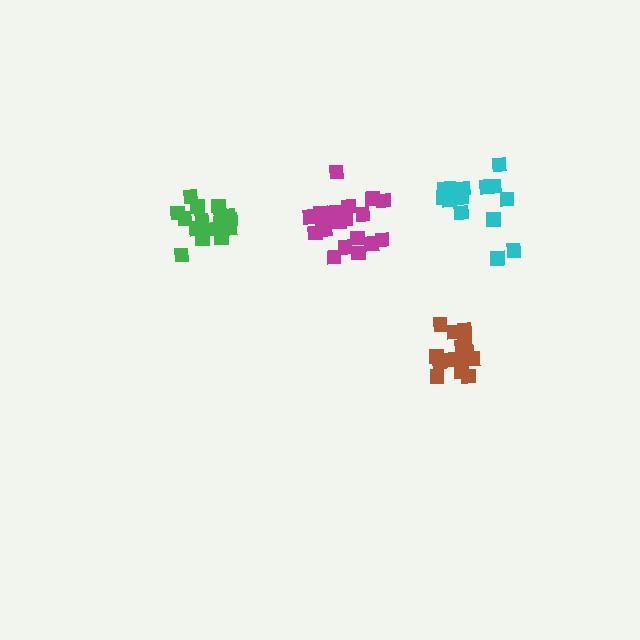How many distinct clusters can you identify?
There are 4 distinct clusters.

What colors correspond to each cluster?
The clusters are colored: magenta, cyan, green, brown.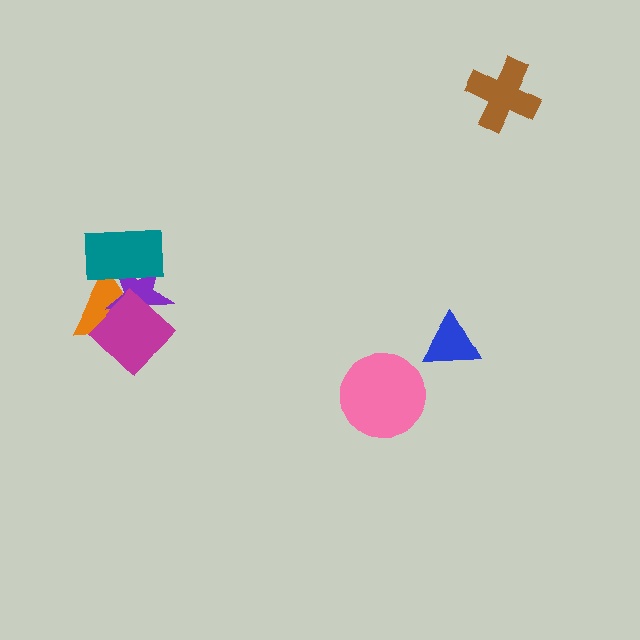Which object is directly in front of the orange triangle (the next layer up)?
The purple star is directly in front of the orange triangle.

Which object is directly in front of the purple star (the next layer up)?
The magenta diamond is directly in front of the purple star.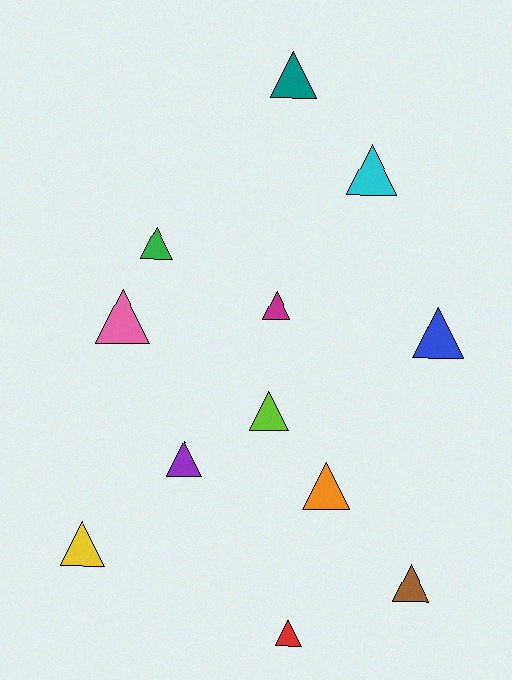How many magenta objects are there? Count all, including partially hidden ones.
There is 1 magenta object.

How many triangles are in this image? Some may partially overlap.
There are 12 triangles.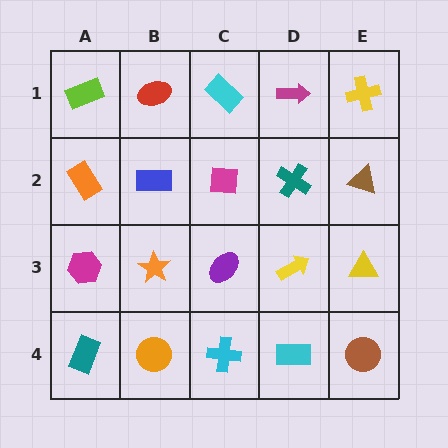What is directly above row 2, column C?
A cyan rectangle.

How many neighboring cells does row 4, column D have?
3.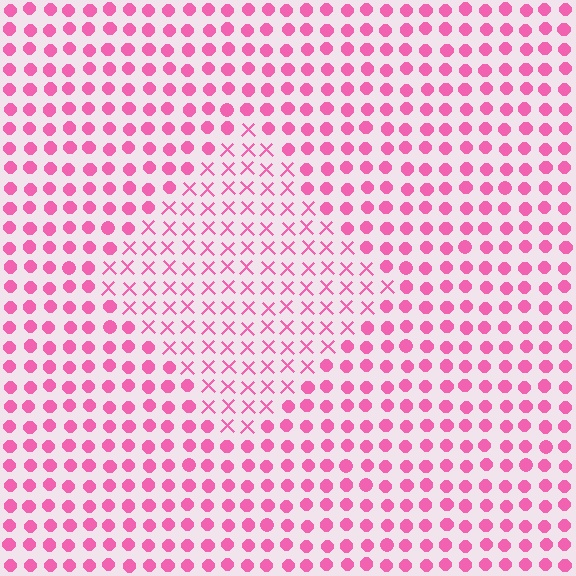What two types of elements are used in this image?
The image uses X marks inside the diamond region and circles outside it.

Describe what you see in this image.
The image is filled with small pink elements arranged in a uniform grid. A diamond-shaped region contains X marks, while the surrounding area contains circles. The boundary is defined purely by the change in element shape.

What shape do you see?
I see a diamond.